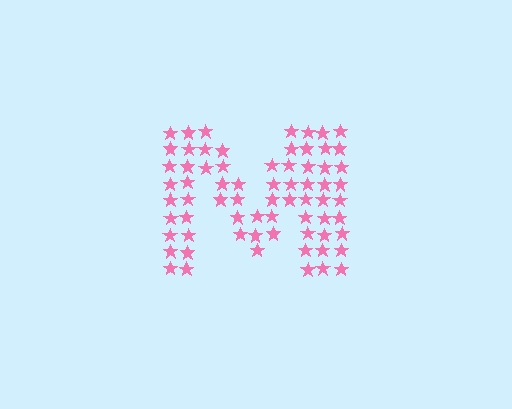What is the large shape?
The large shape is the letter M.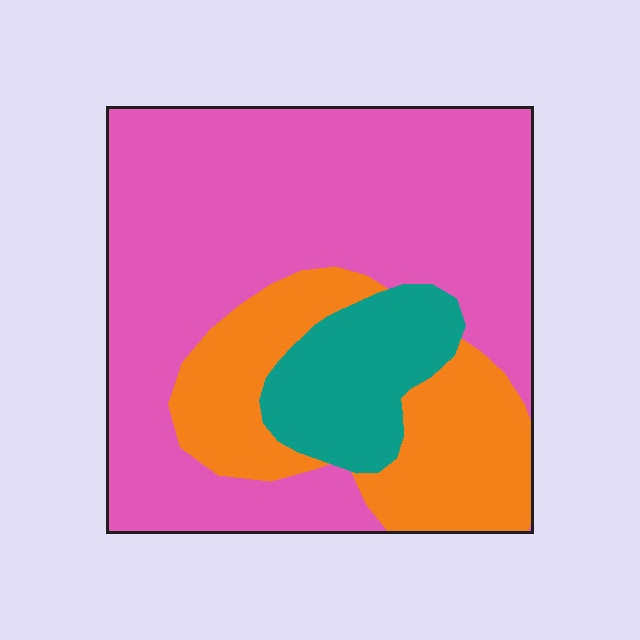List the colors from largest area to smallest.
From largest to smallest: pink, orange, teal.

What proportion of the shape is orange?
Orange takes up less than a quarter of the shape.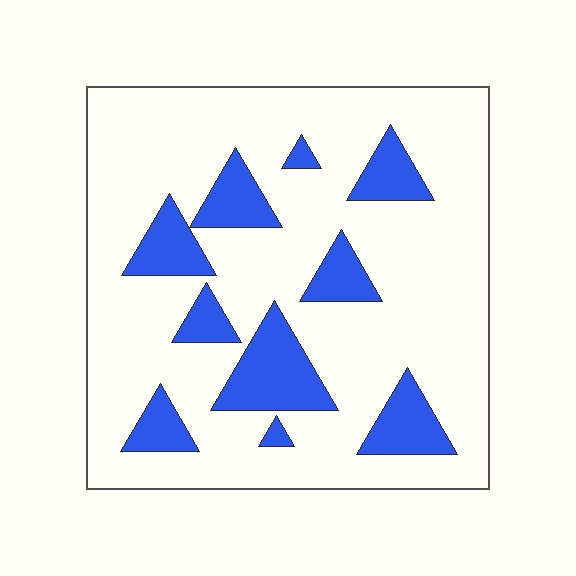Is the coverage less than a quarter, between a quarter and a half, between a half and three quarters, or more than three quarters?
Less than a quarter.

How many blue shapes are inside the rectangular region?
10.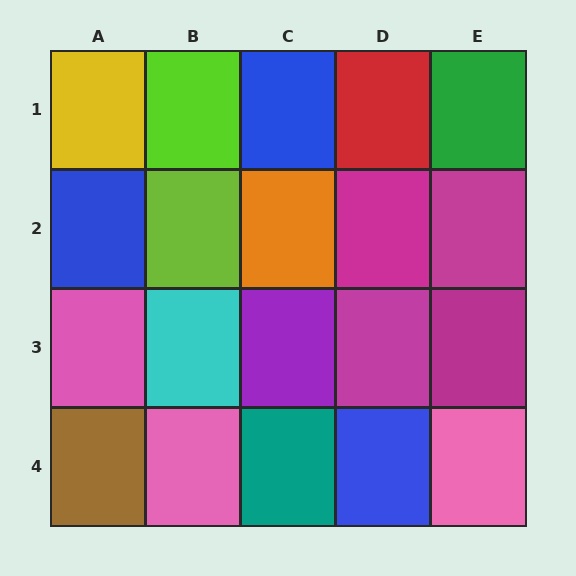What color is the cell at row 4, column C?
Teal.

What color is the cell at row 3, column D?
Magenta.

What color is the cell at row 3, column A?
Pink.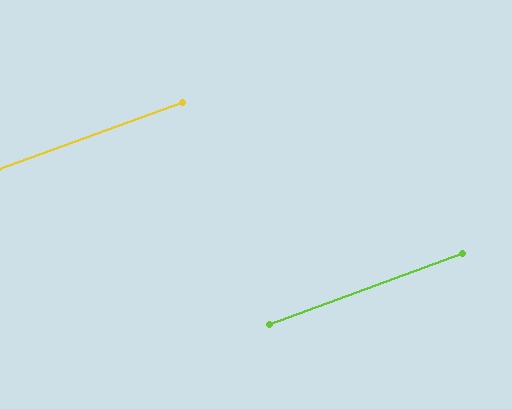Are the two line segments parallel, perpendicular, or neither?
Parallel — their directions differ by only 0.3°.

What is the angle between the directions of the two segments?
Approximately 0 degrees.